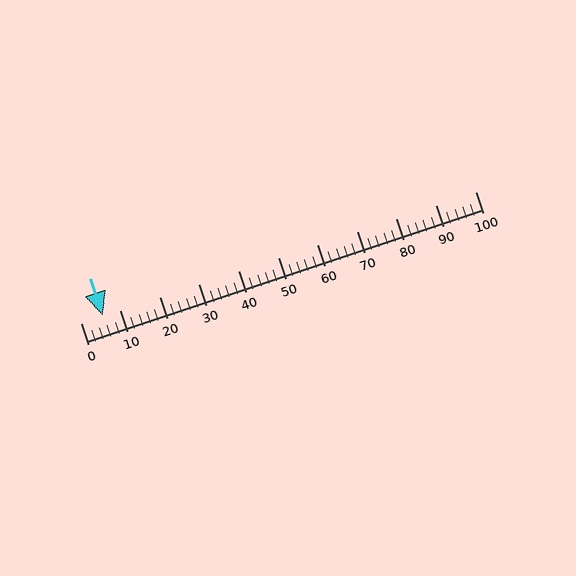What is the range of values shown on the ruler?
The ruler shows values from 0 to 100.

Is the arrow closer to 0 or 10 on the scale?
The arrow is closer to 10.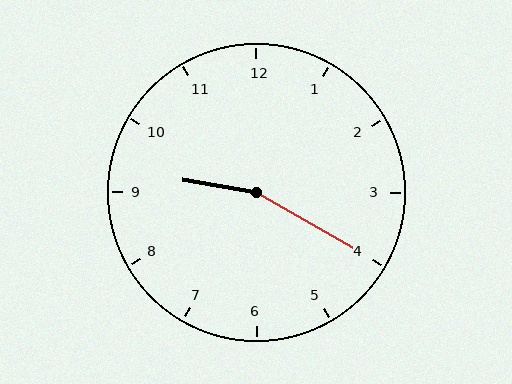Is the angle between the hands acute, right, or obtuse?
It is obtuse.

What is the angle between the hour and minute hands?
Approximately 160 degrees.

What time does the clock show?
9:20.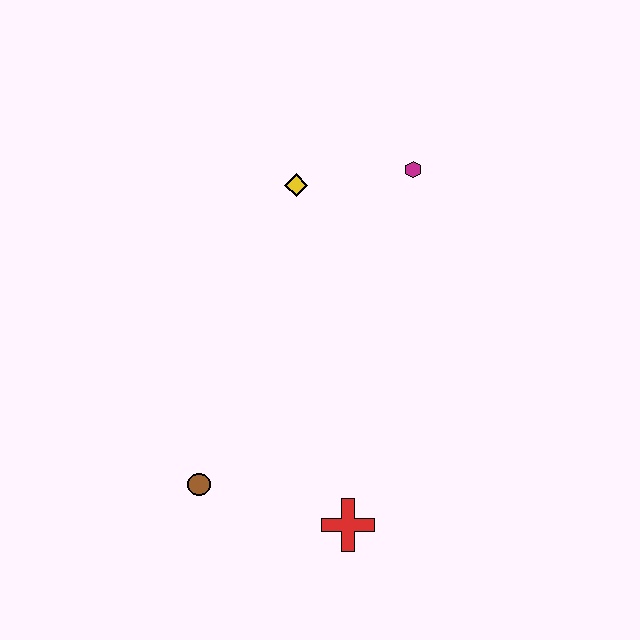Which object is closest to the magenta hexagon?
The yellow diamond is closest to the magenta hexagon.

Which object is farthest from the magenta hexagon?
The brown circle is farthest from the magenta hexagon.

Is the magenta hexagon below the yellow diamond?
No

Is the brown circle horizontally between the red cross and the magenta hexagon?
No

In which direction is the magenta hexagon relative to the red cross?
The magenta hexagon is above the red cross.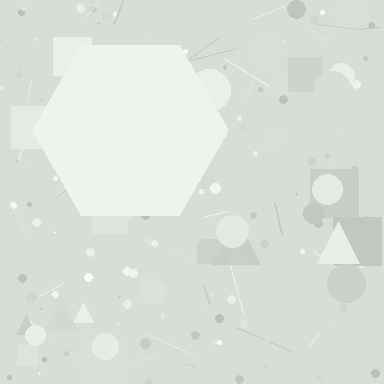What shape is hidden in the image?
A hexagon is hidden in the image.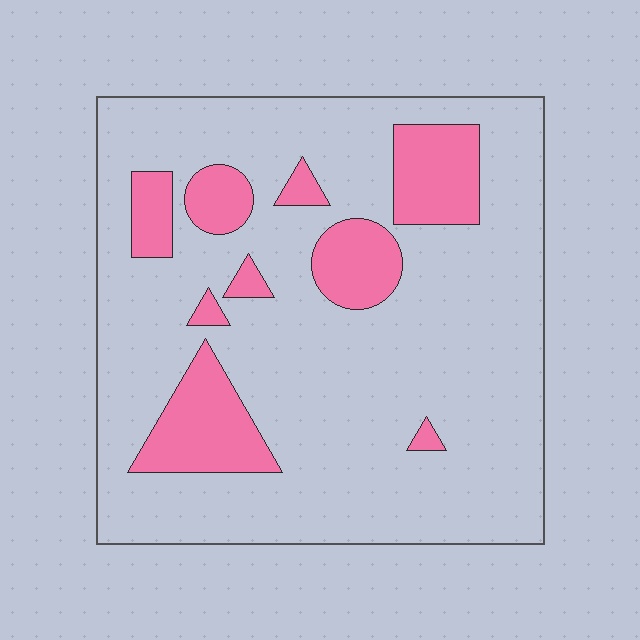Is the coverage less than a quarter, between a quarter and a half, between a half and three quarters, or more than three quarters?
Less than a quarter.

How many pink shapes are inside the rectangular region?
9.